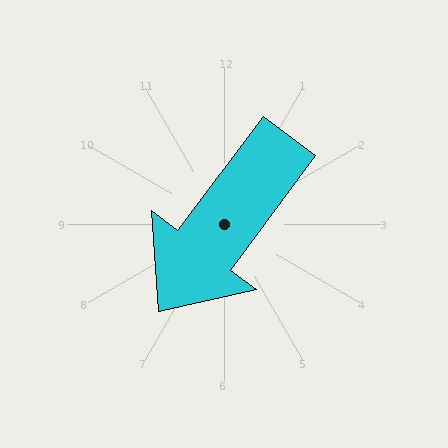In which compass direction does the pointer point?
Southwest.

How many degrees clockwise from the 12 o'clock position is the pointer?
Approximately 217 degrees.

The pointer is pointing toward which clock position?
Roughly 7 o'clock.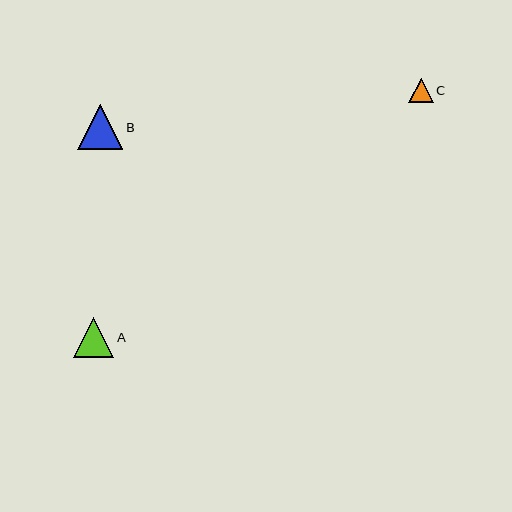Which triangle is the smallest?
Triangle C is the smallest with a size of approximately 25 pixels.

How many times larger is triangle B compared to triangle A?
Triangle B is approximately 1.1 times the size of triangle A.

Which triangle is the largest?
Triangle B is the largest with a size of approximately 45 pixels.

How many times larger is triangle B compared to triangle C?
Triangle B is approximately 1.8 times the size of triangle C.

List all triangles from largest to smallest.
From largest to smallest: B, A, C.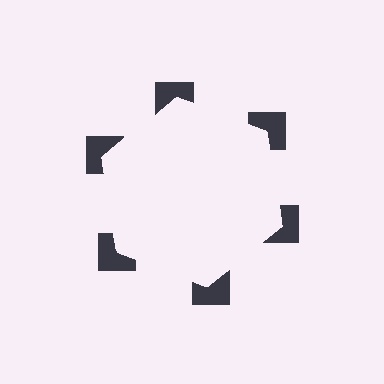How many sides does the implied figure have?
6 sides.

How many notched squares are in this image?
There are 6 — one at each vertex of the illusory hexagon.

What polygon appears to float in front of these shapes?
An illusory hexagon — its edges are inferred from the aligned wedge cuts in the notched squares, not physically drawn.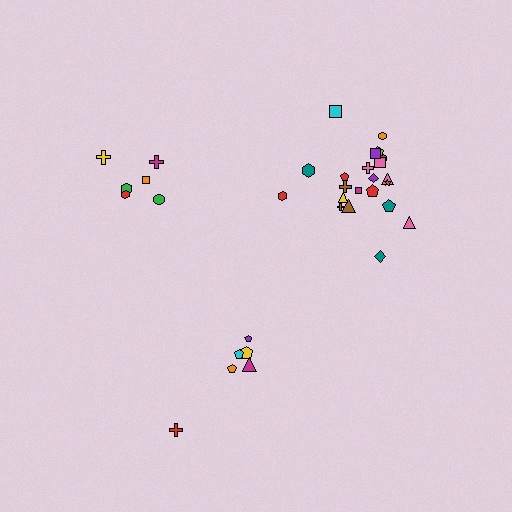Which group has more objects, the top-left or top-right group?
The top-right group.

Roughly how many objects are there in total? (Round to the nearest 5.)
Roughly 35 objects in total.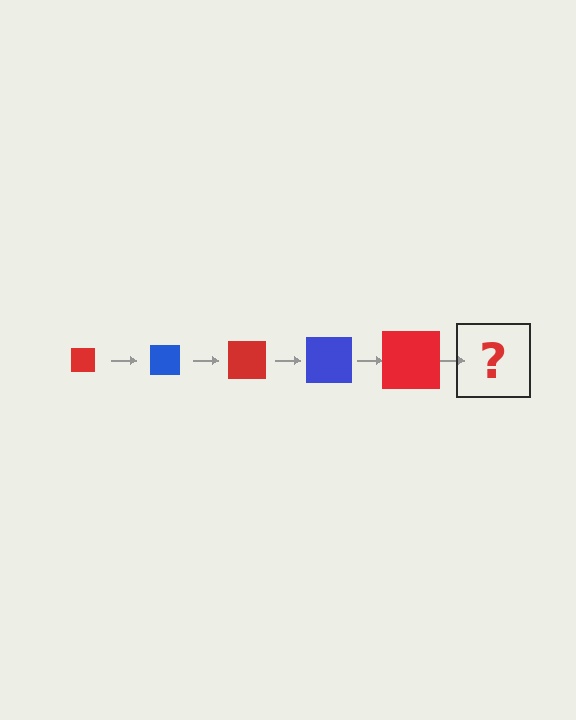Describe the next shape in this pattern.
It should be a blue square, larger than the previous one.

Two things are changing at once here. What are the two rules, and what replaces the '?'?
The two rules are that the square grows larger each step and the color cycles through red and blue. The '?' should be a blue square, larger than the previous one.